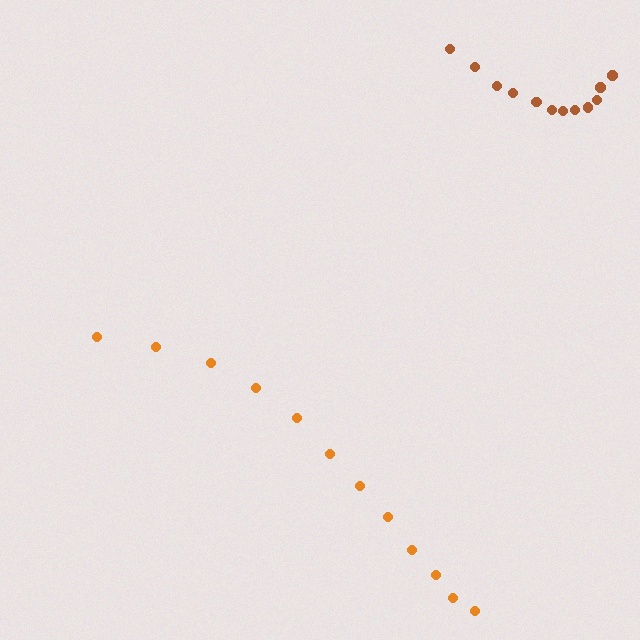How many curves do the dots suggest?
There are 2 distinct paths.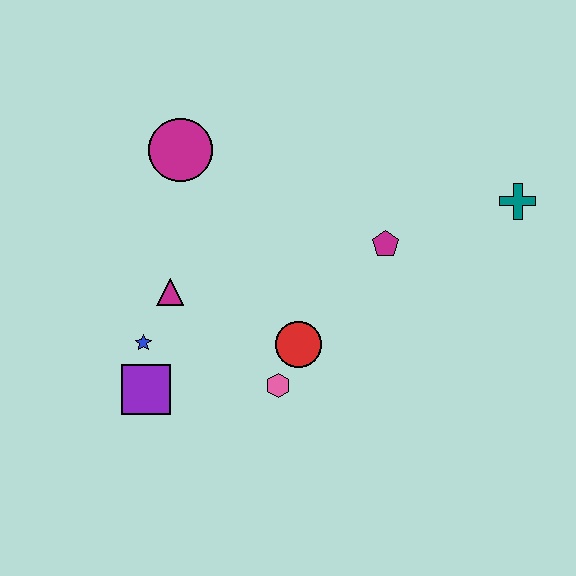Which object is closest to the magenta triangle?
The blue star is closest to the magenta triangle.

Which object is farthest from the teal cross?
The purple square is farthest from the teal cross.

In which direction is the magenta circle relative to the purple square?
The magenta circle is above the purple square.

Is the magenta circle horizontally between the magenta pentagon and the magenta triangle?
Yes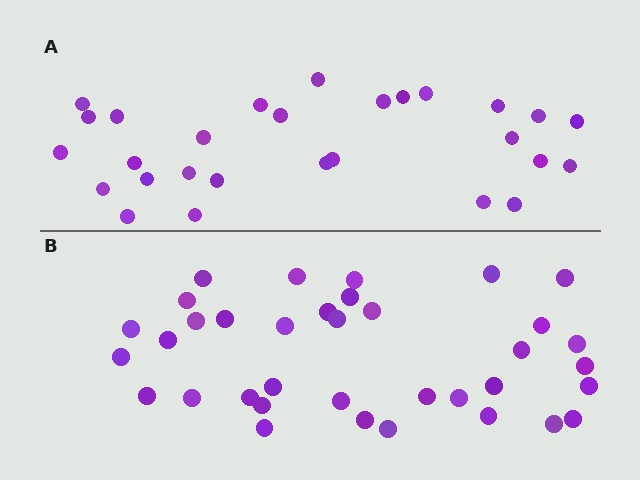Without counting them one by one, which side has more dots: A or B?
Region B (the bottom region) has more dots.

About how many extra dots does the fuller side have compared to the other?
Region B has roughly 8 or so more dots than region A.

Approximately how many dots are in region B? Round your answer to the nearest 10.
About 40 dots. (The exact count is 36, which rounds to 40.)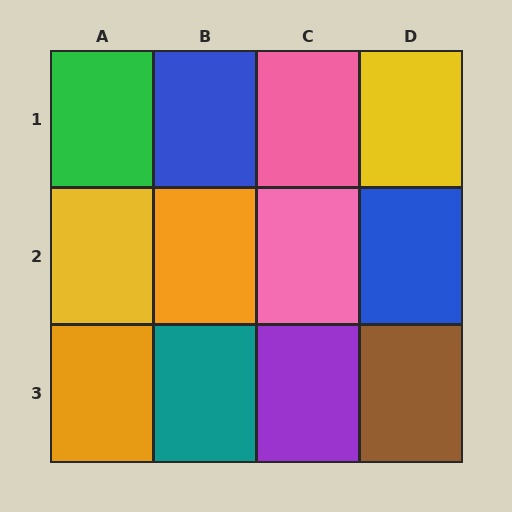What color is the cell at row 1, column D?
Yellow.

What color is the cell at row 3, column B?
Teal.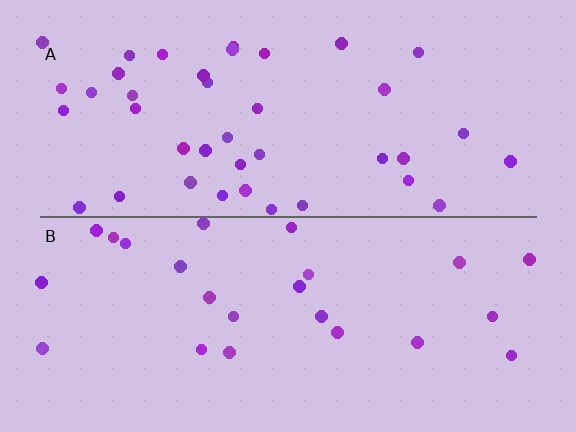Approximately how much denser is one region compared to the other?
Approximately 1.7× — region A over region B.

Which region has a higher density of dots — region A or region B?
A (the top).